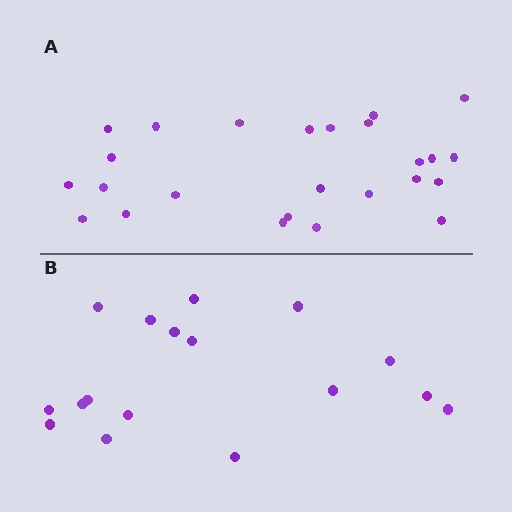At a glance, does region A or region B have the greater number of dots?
Region A (the top region) has more dots.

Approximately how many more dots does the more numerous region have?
Region A has roughly 8 or so more dots than region B.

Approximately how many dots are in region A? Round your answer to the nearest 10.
About 20 dots. (The exact count is 25, which rounds to 20.)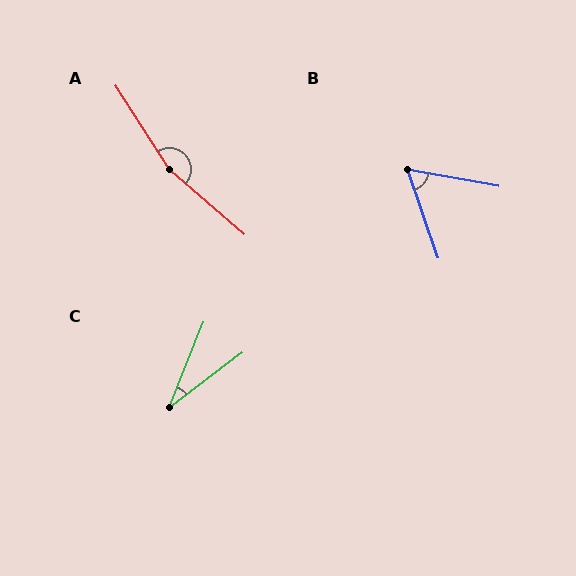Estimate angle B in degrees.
Approximately 61 degrees.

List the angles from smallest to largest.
C (31°), B (61°), A (164°).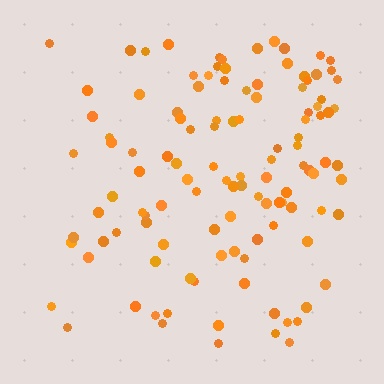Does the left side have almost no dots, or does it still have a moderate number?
Still a moderate number, just noticeably fewer than the right.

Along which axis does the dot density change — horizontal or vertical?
Horizontal.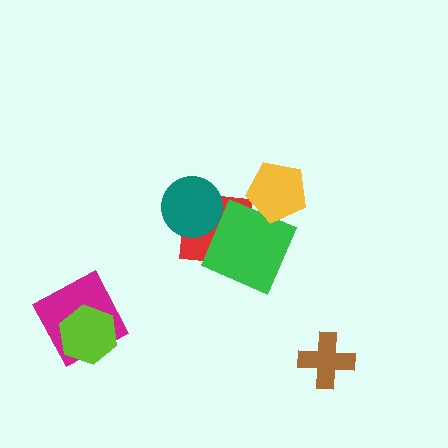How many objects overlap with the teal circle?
1 object overlaps with the teal circle.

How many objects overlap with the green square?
1 object overlaps with the green square.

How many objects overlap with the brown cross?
0 objects overlap with the brown cross.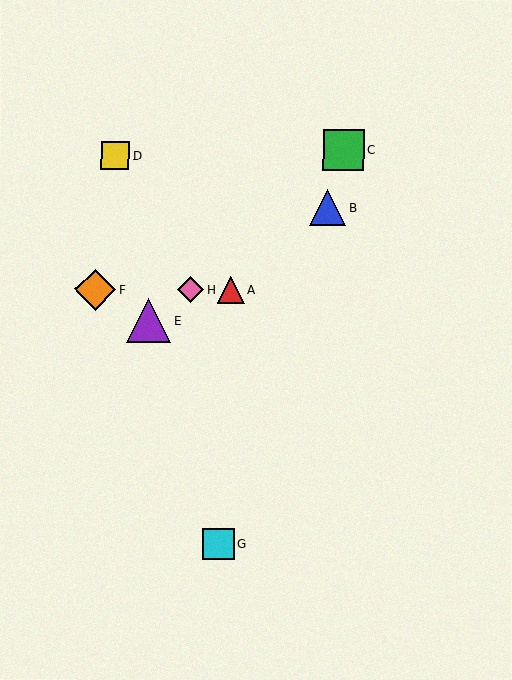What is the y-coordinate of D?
Object D is at y≈155.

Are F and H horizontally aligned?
Yes, both are at y≈289.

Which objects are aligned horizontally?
Objects A, F, H are aligned horizontally.